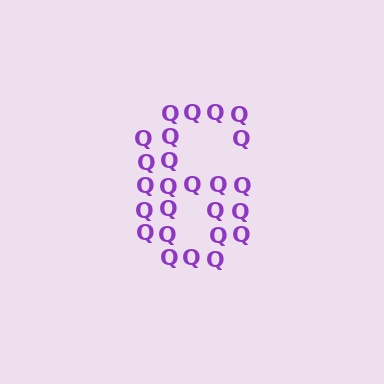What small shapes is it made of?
It is made of small letter Q's.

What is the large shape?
The large shape is the digit 6.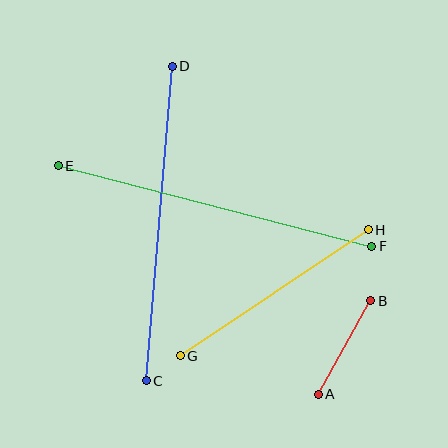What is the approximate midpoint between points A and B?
The midpoint is at approximately (344, 347) pixels.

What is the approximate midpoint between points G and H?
The midpoint is at approximately (274, 293) pixels.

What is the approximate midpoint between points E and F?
The midpoint is at approximately (215, 206) pixels.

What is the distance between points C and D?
The distance is approximately 316 pixels.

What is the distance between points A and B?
The distance is approximately 107 pixels.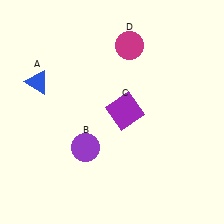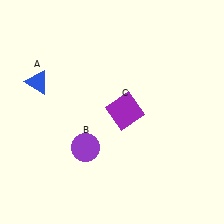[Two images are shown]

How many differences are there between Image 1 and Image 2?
There is 1 difference between the two images.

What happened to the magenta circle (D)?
The magenta circle (D) was removed in Image 2. It was in the top-right area of Image 1.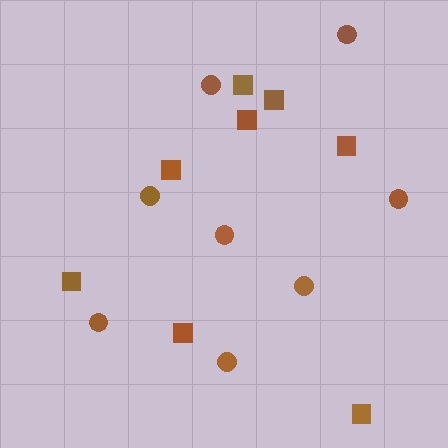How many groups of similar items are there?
There are 2 groups: one group of squares (8) and one group of circles (8).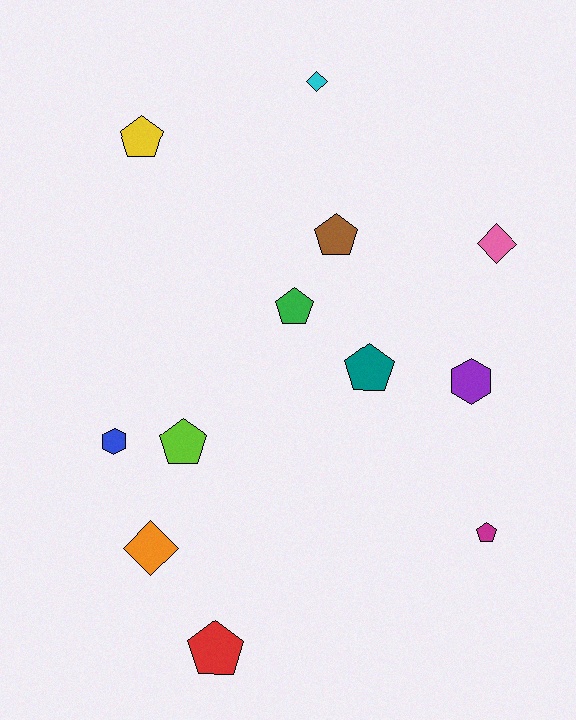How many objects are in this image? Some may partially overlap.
There are 12 objects.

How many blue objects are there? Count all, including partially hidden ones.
There is 1 blue object.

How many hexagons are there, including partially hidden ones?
There are 2 hexagons.